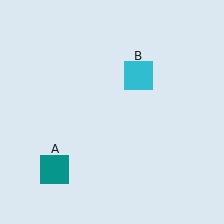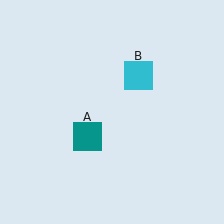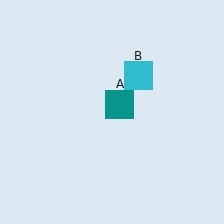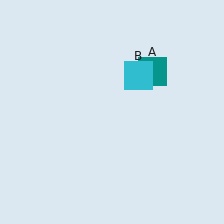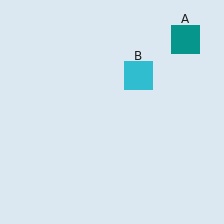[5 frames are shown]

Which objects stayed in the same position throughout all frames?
Cyan square (object B) remained stationary.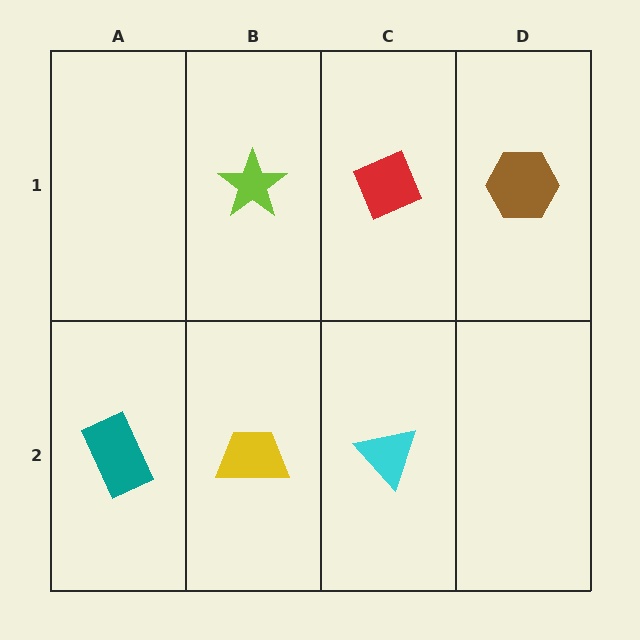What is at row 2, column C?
A cyan triangle.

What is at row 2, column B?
A yellow trapezoid.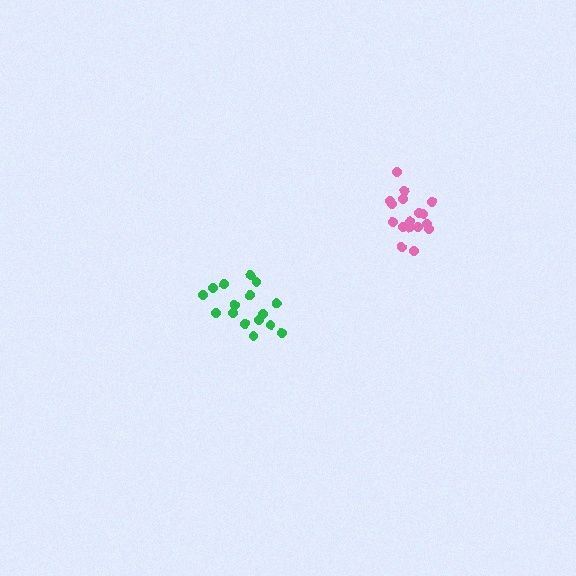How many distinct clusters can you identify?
There are 2 distinct clusters.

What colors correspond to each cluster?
The clusters are colored: pink, green.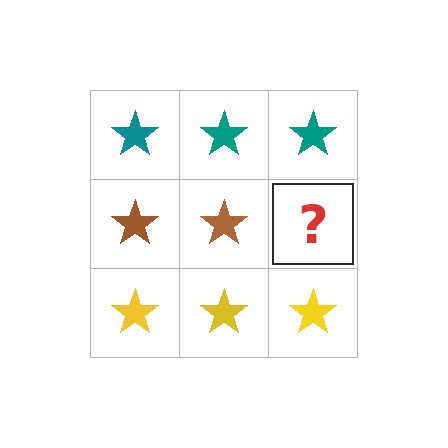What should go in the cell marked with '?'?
The missing cell should contain a brown star.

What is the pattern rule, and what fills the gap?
The rule is that each row has a consistent color. The gap should be filled with a brown star.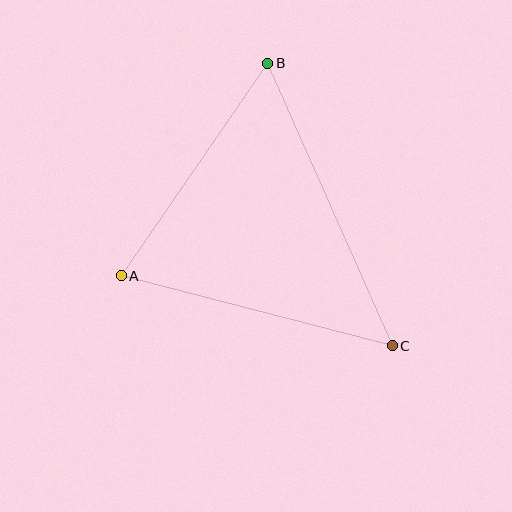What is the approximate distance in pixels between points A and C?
The distance between A and C is approximately 280 pixels.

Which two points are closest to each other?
Points A and B are closest to each other.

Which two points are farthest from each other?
Points B and C are farthest from each other.